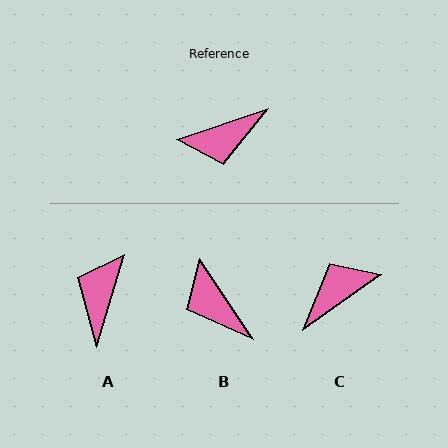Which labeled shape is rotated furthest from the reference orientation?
C, about 164 degrees away.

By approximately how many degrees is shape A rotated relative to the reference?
Approximately 125 degrees clockwise.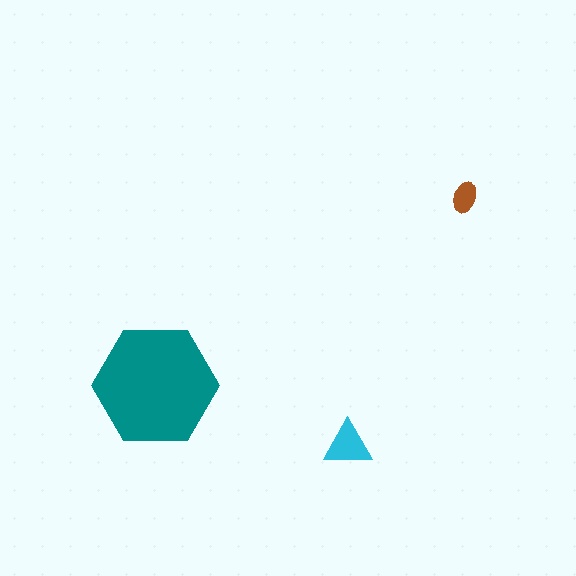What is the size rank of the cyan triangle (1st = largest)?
2nd.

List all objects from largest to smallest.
The teal hexagon, the cyan triangle, the brown ellipse.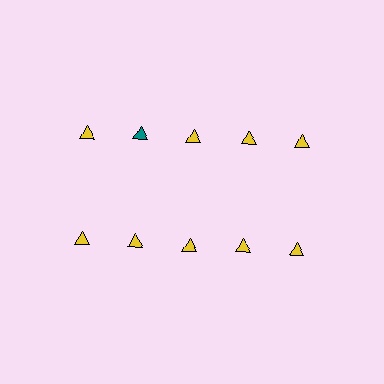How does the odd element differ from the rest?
It has a different color: teal instead of yellow.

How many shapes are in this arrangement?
There are 10 shapes arranged in a grid pattern.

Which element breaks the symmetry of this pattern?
The teal triangle in the top row, second from left column breaks the symmetry. All other shapes are yellow triangles.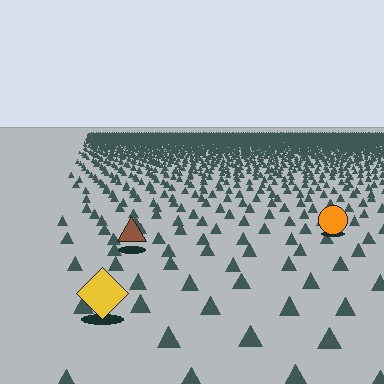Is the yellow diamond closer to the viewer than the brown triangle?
Yes. The yellow diamond is closer — you can tell from the texture gradient: the ground texture is coarser near it.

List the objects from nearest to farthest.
From nearest to farthest: the yellow diamond, the brown triangle, the orange circle.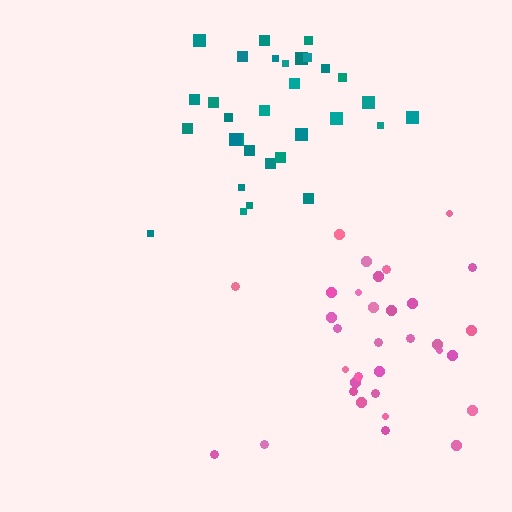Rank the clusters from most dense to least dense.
pink, teal.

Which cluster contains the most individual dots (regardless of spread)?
Pink (33).